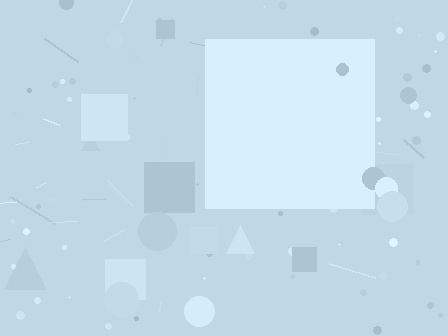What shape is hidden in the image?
A square is hidden in the image.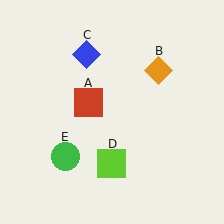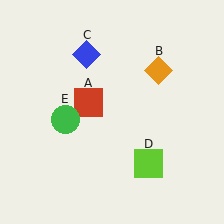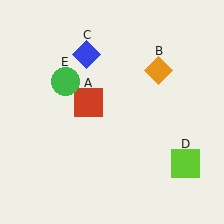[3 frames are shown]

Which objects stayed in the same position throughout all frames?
Red square (object A) and orange diamond (object B) and blue diamond (object C) remained stationary.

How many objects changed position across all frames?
2 objects changed position: lime square (object D), green circle (object E).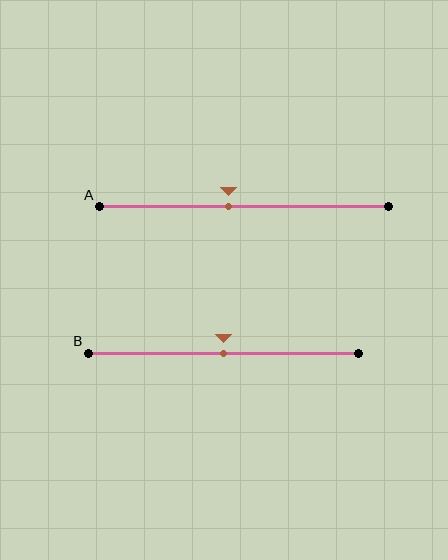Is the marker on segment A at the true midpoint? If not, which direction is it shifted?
No, the marker on segment A is shifted to the left by about 5% of the segment length.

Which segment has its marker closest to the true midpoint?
Segment B has its marker closest to the true midpoint.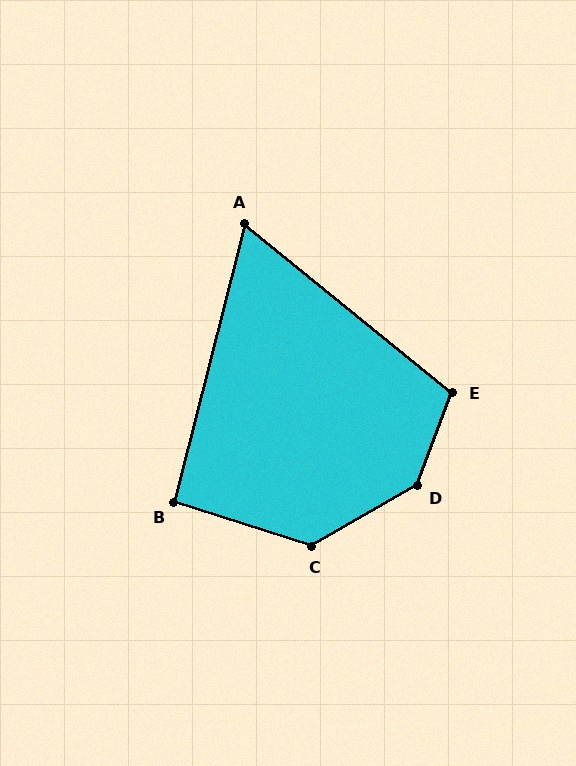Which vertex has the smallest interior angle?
A, at approximately 65 degrees.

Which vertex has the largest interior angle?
D, at approximately 141 degrees.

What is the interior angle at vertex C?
Approximately 132 degrees (obtuse).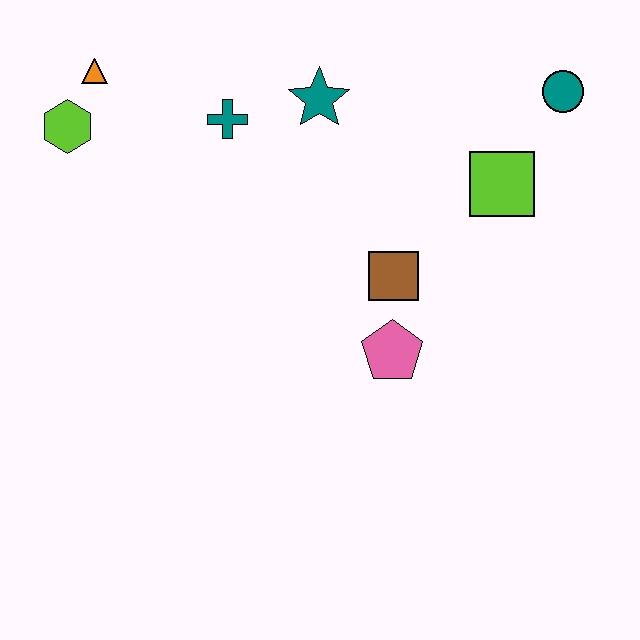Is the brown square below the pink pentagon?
No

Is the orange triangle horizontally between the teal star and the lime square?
No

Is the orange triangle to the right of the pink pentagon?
No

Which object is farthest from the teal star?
The pink pentagon is farthest from the teal star.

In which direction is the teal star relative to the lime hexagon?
The teal star is to the right of the lime hexagon.